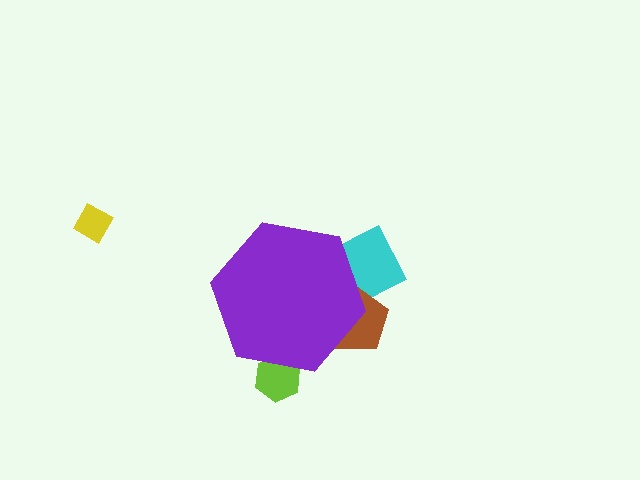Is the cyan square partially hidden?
Yes, the cyan square is partially hidden behind the purple hexagon.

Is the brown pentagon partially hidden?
Yes, the brown pentagon is partially hidden behind the purple hexagon.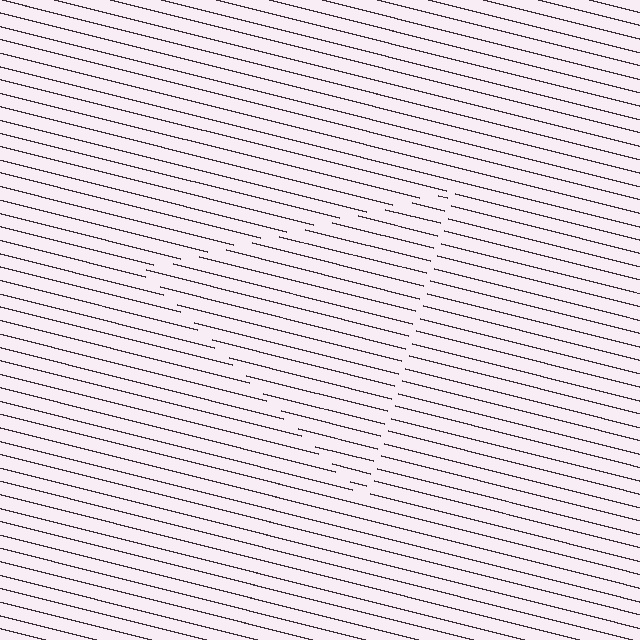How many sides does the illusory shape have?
3 sides — the line-ends trace a triangle.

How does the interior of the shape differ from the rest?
The interior of the shape contains the same grating, shifted by half a period — the contour is defined by the phase discontinuity where line-ends from the inner and outer gratings abut.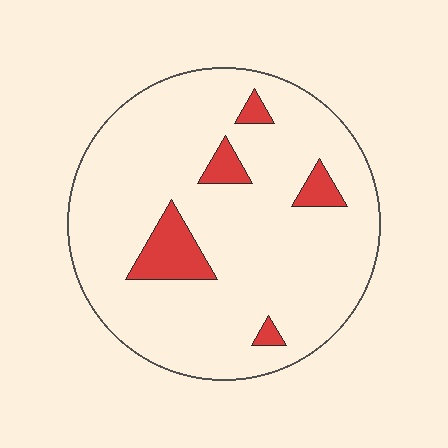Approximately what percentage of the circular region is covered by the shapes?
Approximately 10%.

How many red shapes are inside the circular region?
5.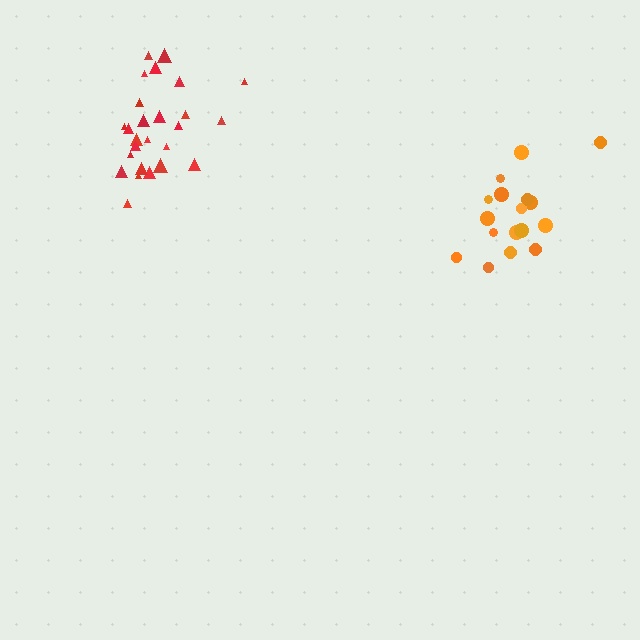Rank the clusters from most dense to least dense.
red, orange.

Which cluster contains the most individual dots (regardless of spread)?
Red (26).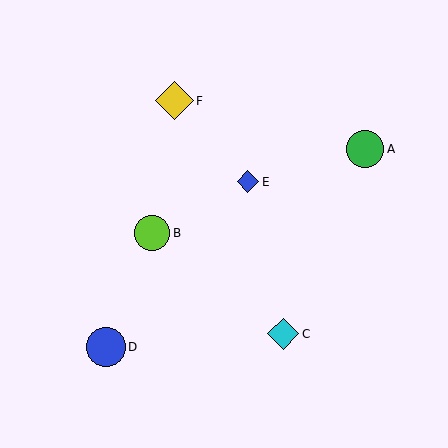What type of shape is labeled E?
Shape E is a blue diamond.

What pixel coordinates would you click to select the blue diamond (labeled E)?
Click at (248, 182) to select the blue diamond E.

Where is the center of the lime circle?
The center of the lime circle is at (152, 233).